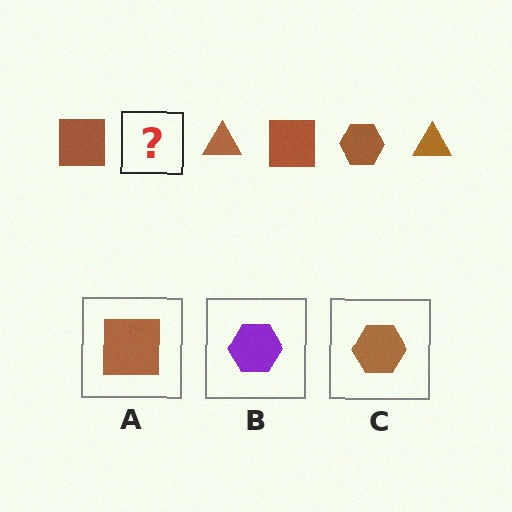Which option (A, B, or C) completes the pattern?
C.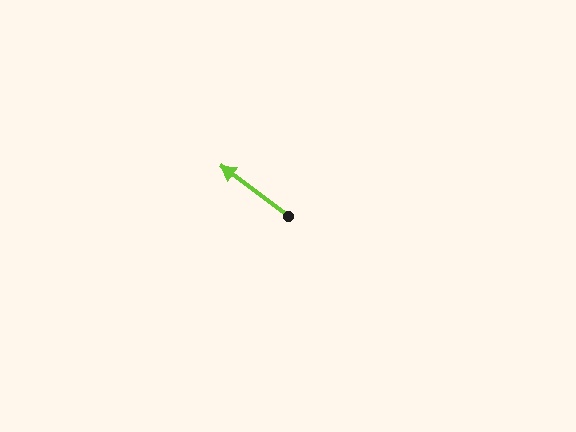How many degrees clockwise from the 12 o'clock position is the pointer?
Approximately 307 degrees.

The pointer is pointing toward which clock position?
Roughly 10 o'clock.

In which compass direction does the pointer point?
Northwest.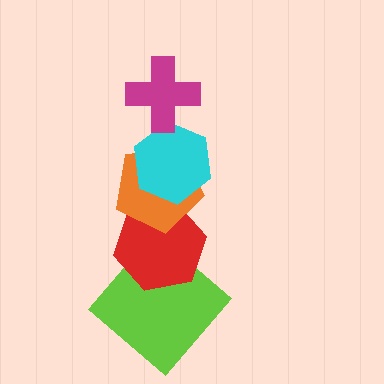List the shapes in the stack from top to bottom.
From top to bottom: the magenta cross, the cyan hexagon, the orange pentagon, the red hexagon, the lime diamond.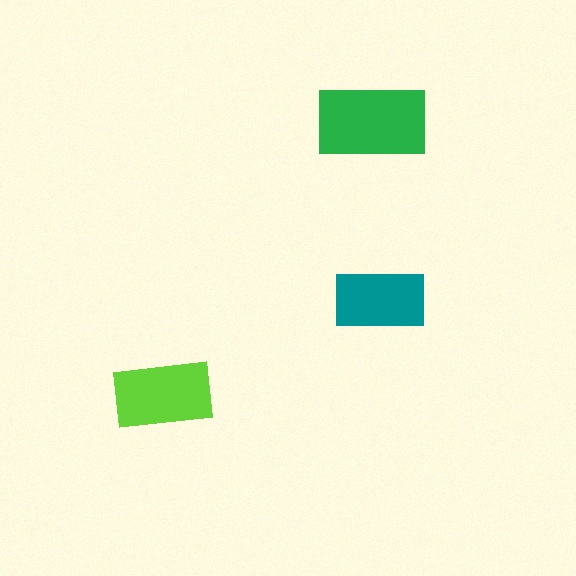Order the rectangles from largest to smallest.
the green one, the lime one, the teal one.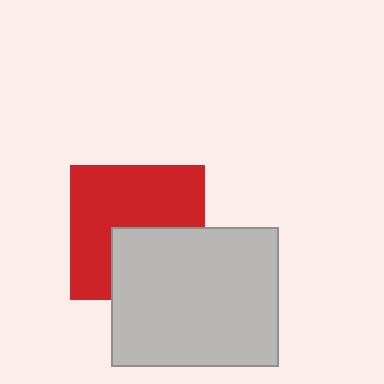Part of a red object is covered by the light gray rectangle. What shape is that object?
It is a square.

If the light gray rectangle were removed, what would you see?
You would see the complete red square.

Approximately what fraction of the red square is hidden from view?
Roughly 37% of the red square is hidden behind the light gray rectangle.